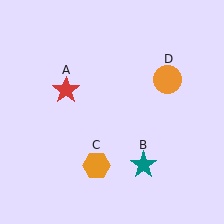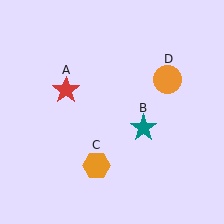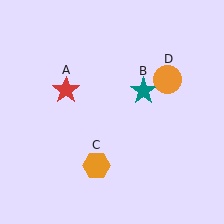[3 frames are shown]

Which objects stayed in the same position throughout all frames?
Red star (object A) and orange hexagon (object C) and orange circle (object D) remained stationary.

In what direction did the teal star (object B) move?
The teal star (object B) moved up.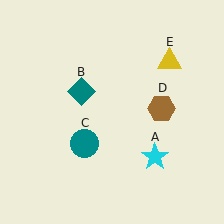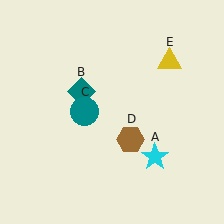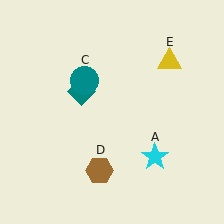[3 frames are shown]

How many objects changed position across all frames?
2 objects changed position: teal circle (object C), brown hexagon (object D).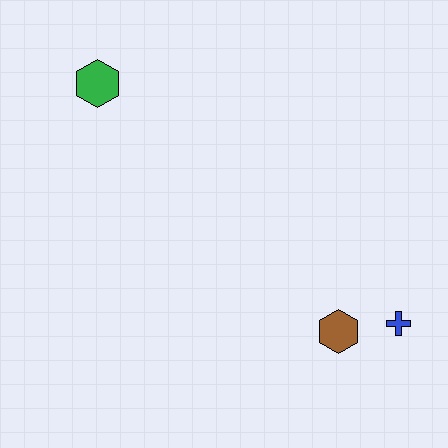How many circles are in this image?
There are no circles.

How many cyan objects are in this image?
There are no cyan objects.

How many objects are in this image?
There are 3 objects.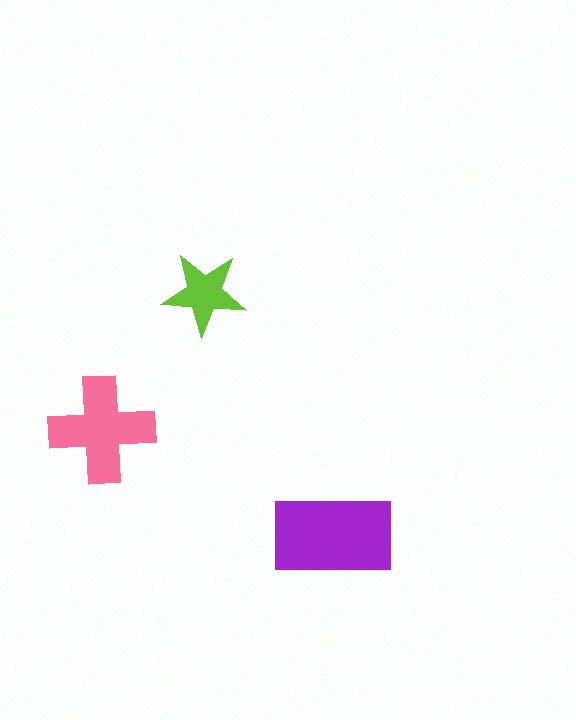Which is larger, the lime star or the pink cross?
The pink cross.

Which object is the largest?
The purple rectangle.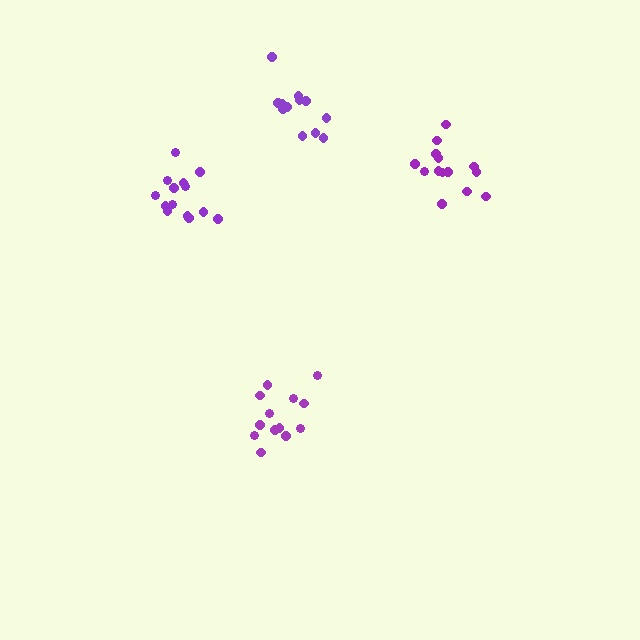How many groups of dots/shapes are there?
There are 4 groups.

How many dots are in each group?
Group 1: 14 dots, Group 2: 13 dots, Group 3: 12 dots, Group 4: 14 dots (53 total).